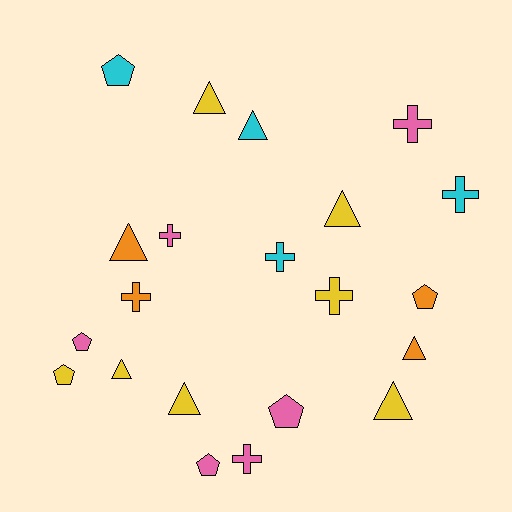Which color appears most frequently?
Yellow, with 7 objects.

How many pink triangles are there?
There are no pink triangles.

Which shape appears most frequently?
Triangle, with 8 objects.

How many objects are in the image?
There are 21 objects.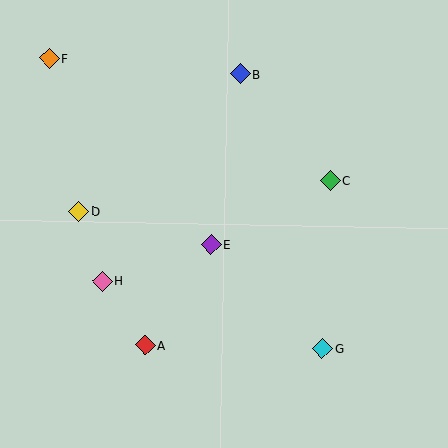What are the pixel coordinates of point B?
Point B is at (240, 74).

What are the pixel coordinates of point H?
Point H is at (102, 281).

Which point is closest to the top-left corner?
Point F is closest to the top-left corner.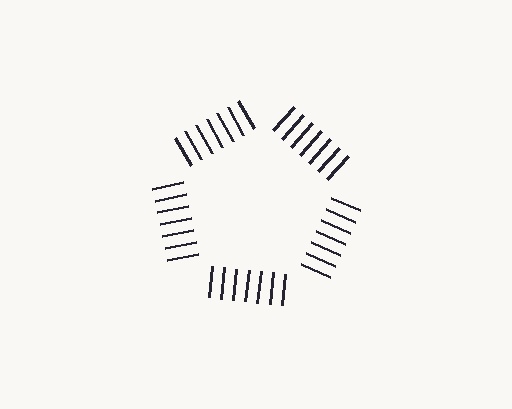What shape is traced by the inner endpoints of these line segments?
An illusory pentagon — the line segments terminate on its edges but no continuous stroke is drawn.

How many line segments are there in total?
35 — 7 along each of the 5 edges.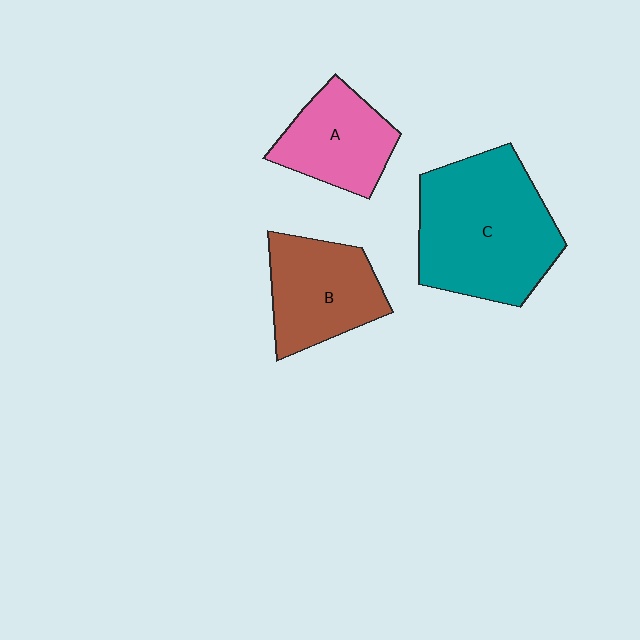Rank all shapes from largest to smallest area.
From largest to smallest: C (teal), B (brown), A (pink).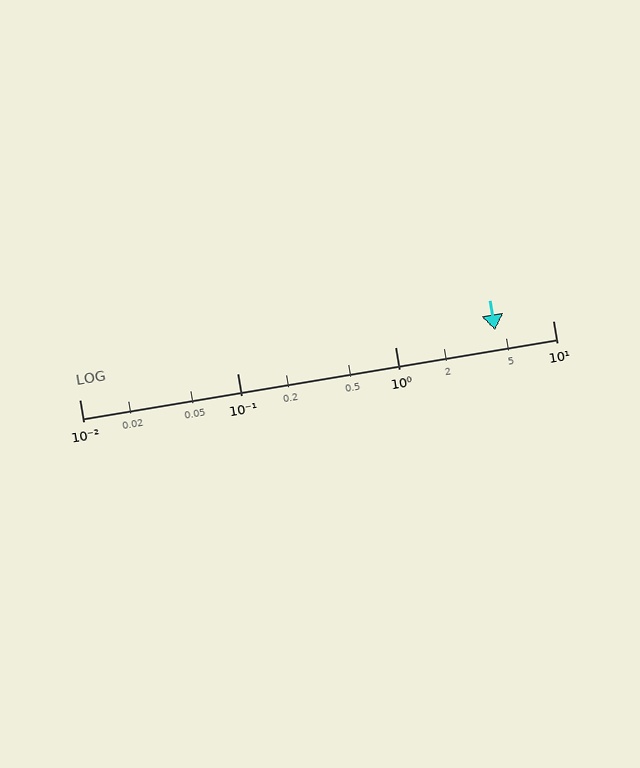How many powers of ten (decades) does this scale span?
The scale spans 3 decades, from 0.01 to 10.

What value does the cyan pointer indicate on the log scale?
The pointer indicates approximately 4.3.